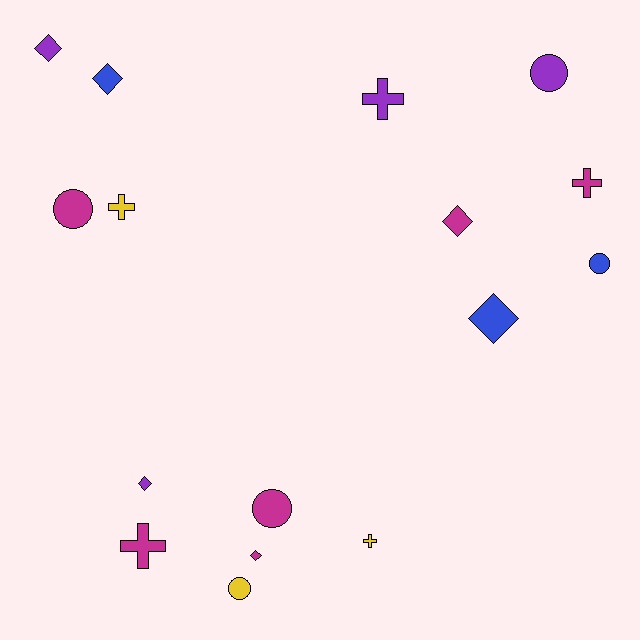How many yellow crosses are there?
There are 2 yellow crosses.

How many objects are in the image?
There are 16 objects.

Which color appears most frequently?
Magenta, with 6 objects.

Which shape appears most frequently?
Diamond, with 6 objects.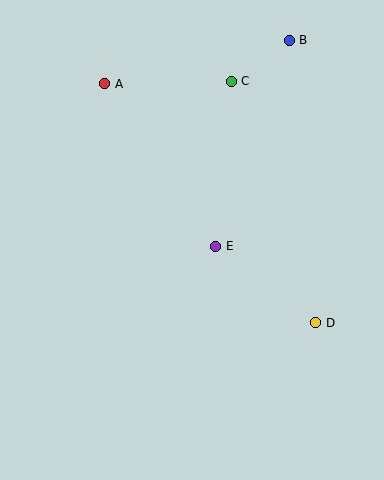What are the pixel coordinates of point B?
Point B is at (289, 40).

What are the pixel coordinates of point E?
Point E is at (216, 246).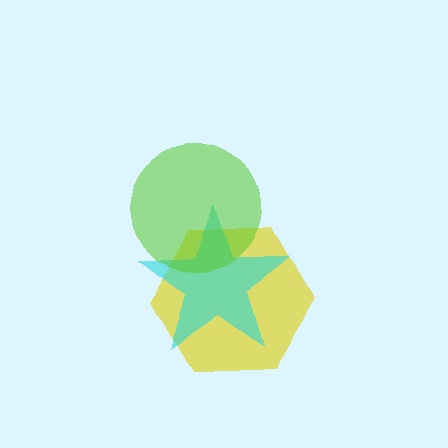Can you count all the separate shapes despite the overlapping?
Yes, there are 3 separate shapes.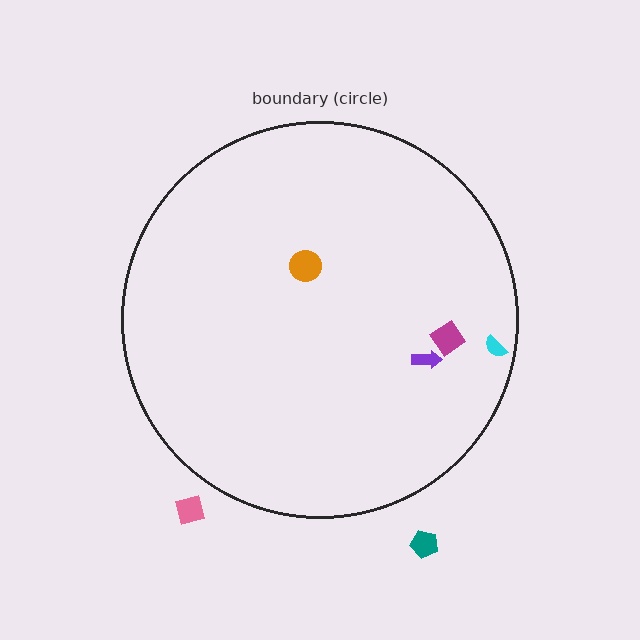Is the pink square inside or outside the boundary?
Outside.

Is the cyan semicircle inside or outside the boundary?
Inside.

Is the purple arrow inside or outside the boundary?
Inside.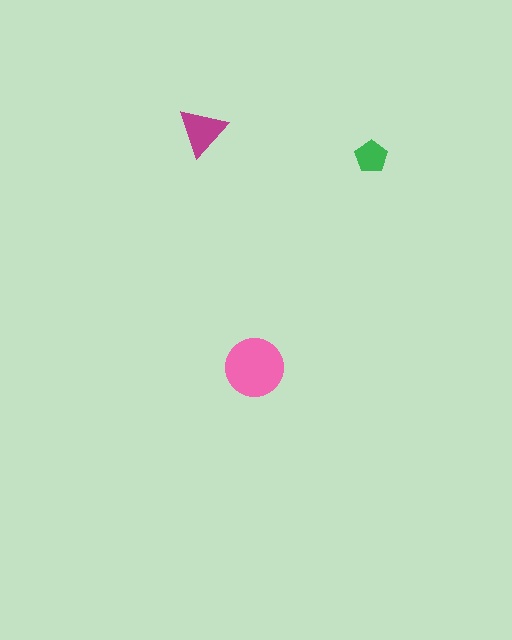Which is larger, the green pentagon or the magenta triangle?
The magenta triangle.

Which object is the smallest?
The green pentagon.